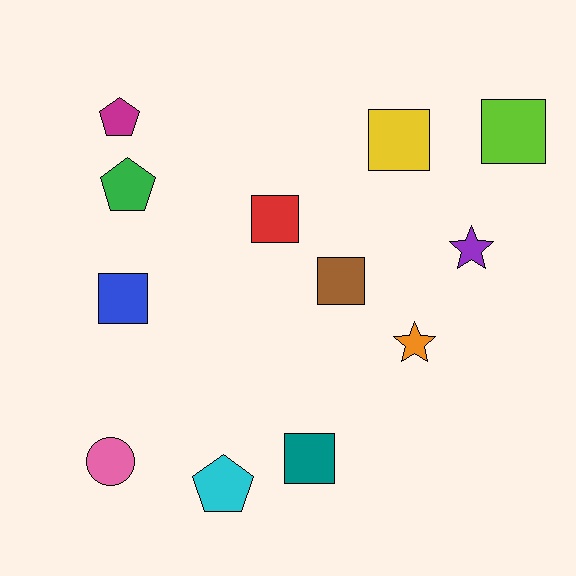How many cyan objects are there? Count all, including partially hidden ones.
There is 1 cyan object.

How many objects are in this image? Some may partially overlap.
There are 12 objects.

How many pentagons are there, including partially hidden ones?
There are 3 pentagons.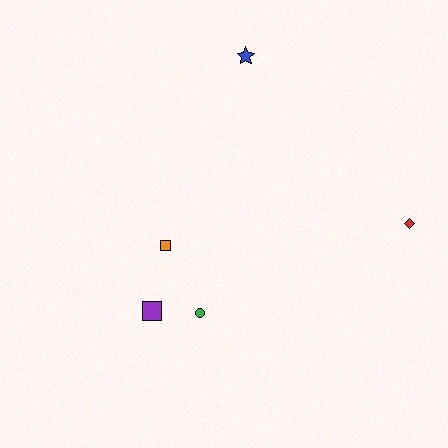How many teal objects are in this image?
There are no teal objects.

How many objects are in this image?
There are 5 objects.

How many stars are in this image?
There is 1 star.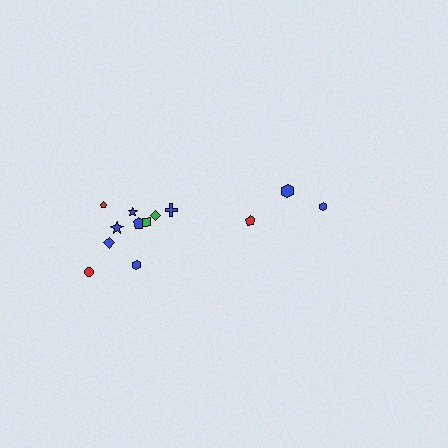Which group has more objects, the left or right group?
The left group.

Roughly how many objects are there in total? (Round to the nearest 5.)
Roughly 15 objects in total.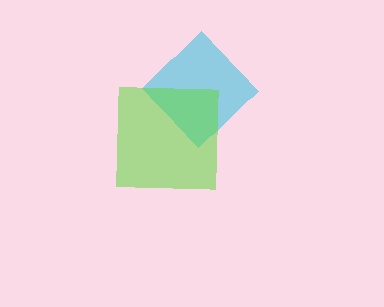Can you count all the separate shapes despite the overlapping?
Yes, there are 2 separate shapes.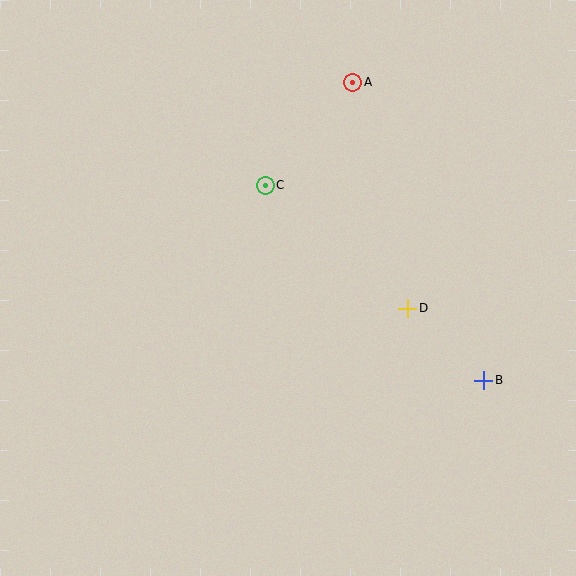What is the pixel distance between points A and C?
The distance between A and C is 135 pixels.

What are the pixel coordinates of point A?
Point A is at (353, 82).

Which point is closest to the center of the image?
Point C at (265, 185) is closest to the center.